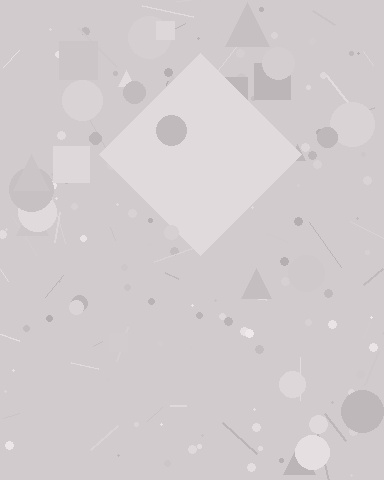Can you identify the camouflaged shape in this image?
The camouflaged shape is a diamond.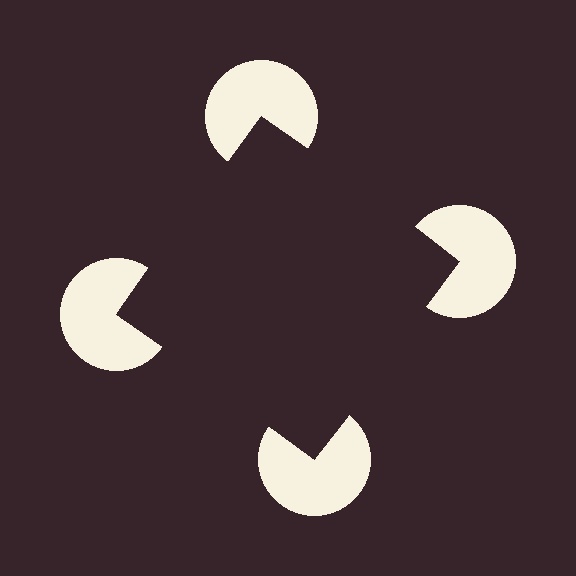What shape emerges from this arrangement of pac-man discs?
An illusory square — its edges are inferred from the aligned wedge cuts in the pac-man discs, not physically drawn.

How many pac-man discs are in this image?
There are 4 — one at each vertex of the illusory square.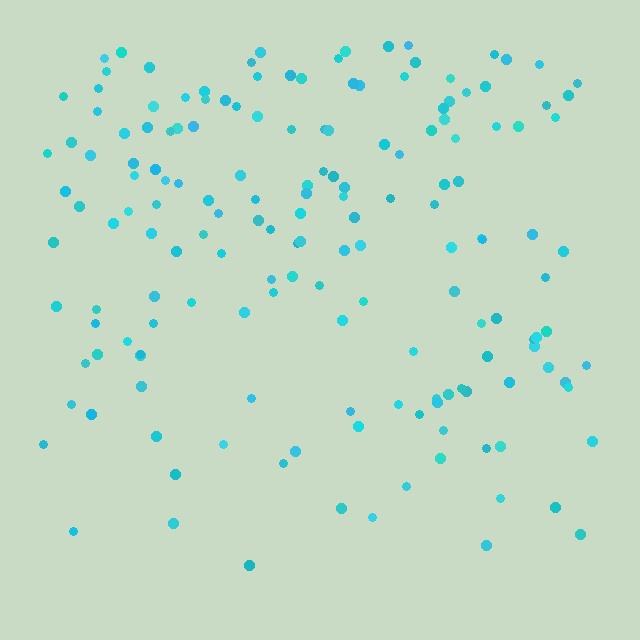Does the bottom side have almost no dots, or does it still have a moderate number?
Still a moderate number, just noticeably fewer than the top.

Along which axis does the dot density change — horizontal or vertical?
Vertical.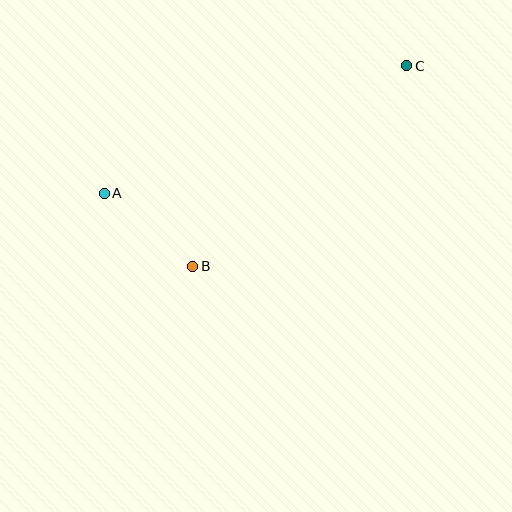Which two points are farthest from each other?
Points A and C are farthest from each other.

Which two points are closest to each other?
Points A and B are closest to each other.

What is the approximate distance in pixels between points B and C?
The distance between B and C is approximately 293 pixels.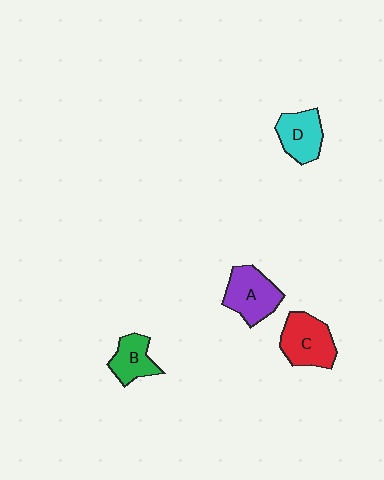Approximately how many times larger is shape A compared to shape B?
Approximately 1.4 times.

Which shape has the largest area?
Shape C (red).